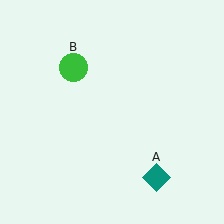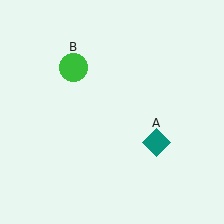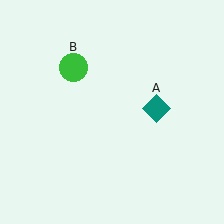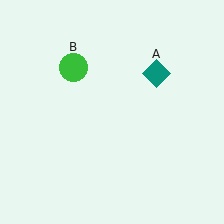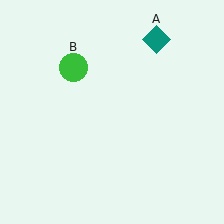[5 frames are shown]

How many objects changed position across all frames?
1 object changed position: teal diamond (object A).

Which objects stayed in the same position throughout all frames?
Green circle (object B) remained stationary.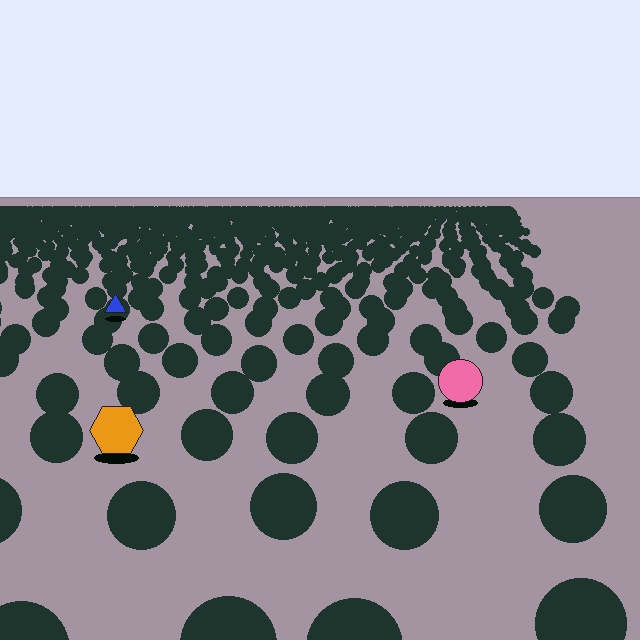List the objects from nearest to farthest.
From nearest to farthest: the orange hexagon, the pink circle, the blue triangle.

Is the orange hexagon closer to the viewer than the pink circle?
Yes. The orange hexagon is closer — you can tell from the texture gradient: the ground texture is coarser near it.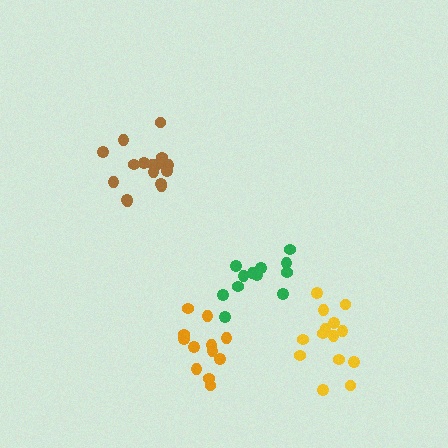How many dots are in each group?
Group 1: 16 dots, Group 2: 13 dots, Group 3: 12 dots, Group 4: 14 dots (55 total).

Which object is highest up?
The brown cluster is topmost.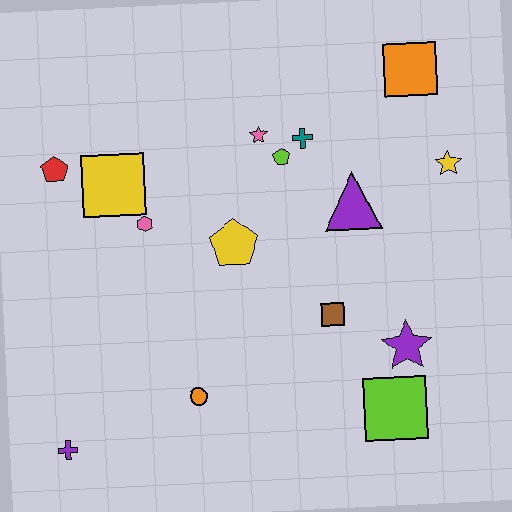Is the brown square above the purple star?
Yes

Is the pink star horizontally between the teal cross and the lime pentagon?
No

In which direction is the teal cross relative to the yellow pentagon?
The teal cross is above the yellow pentagon.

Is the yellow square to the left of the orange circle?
Yes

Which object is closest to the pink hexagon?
The yellow square is closest to the pink hexagon.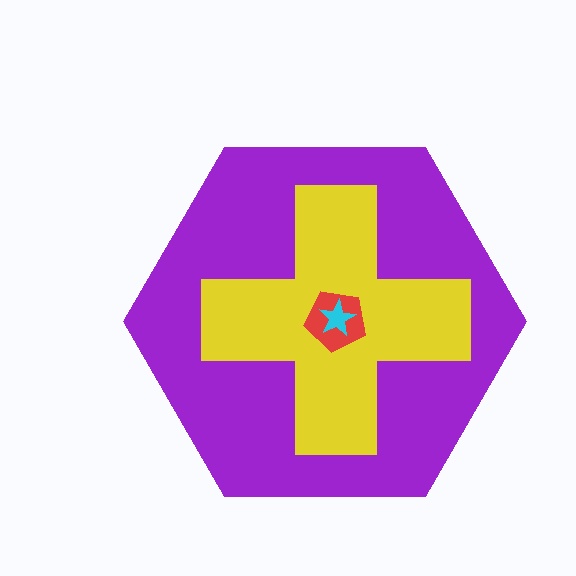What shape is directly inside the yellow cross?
The red pentagon.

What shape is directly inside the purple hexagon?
The yellow cross.